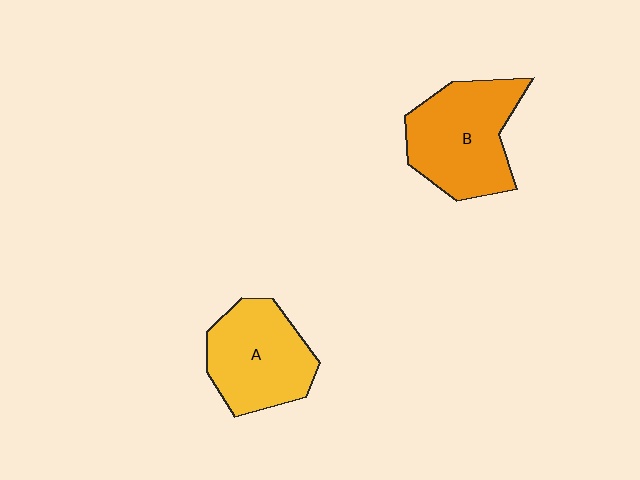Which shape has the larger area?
Shape B (orange).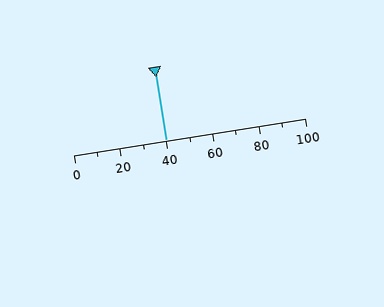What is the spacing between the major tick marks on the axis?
The major ticks are spaced 20 apart.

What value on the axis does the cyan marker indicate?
The marker indicates approximately 40.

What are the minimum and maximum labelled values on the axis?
The axis runs from 0 to 100.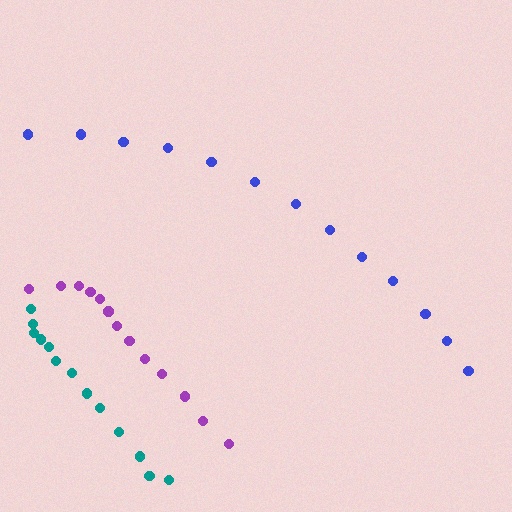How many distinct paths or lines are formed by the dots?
There are 3 distinct paths.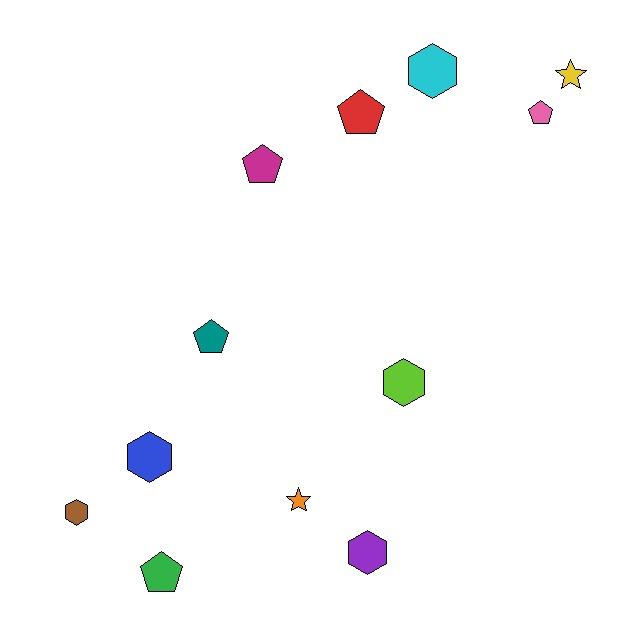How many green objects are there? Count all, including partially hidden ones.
There is 1 green object.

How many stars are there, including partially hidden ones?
There are 2 stars.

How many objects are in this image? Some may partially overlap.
There are 12 objects.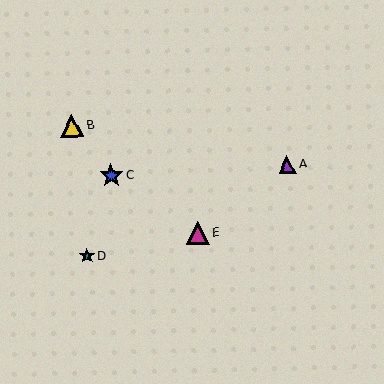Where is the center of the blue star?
The center of the blue star is at (111, 175).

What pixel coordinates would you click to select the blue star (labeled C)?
Click at (111, 175) to select the blue star C.